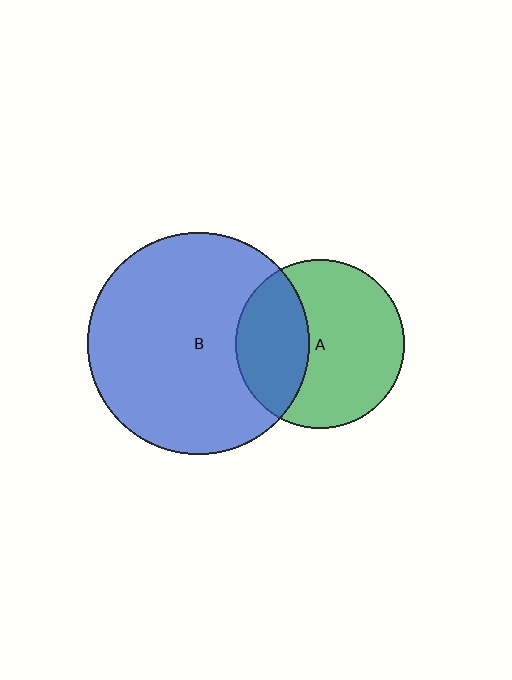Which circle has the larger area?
Circle B (blue).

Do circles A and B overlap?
Yes.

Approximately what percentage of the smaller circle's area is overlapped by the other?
Approximately 35%.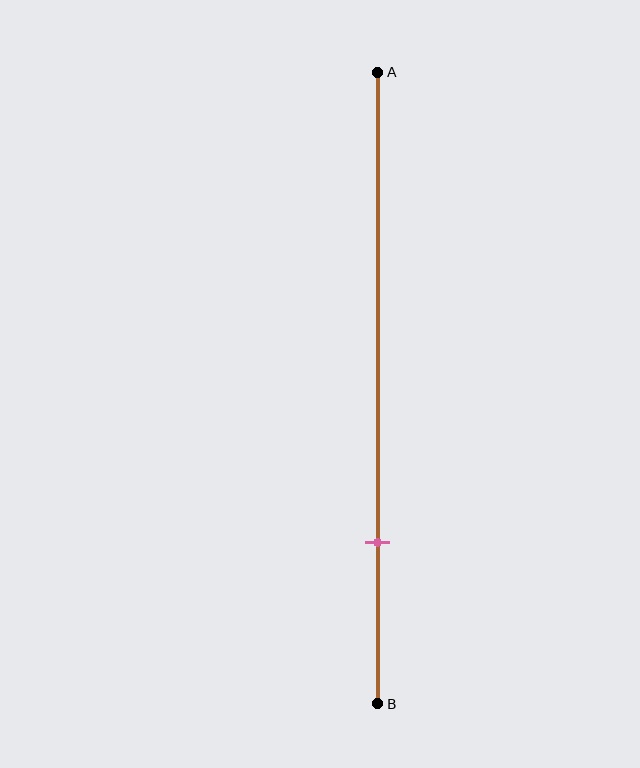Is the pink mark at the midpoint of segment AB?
No, the mark is at about 75% from A, not at the 50% midpoint.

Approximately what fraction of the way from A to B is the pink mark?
The pink mark is approximately 75% of the way from A to B.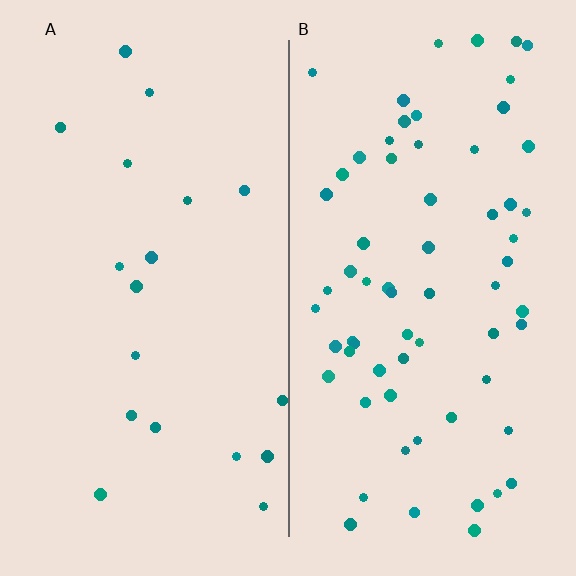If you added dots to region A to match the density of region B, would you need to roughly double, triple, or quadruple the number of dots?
Approximately quadruple.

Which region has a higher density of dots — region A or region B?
B (the right).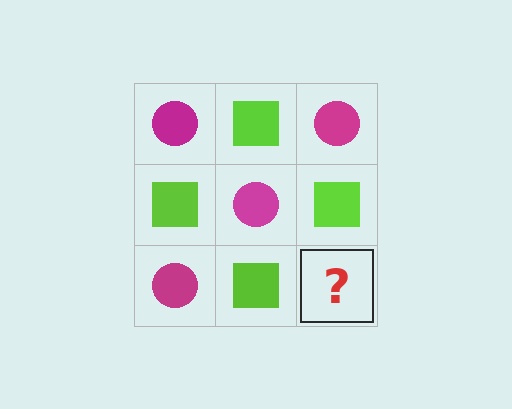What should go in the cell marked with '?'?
The missing cell should contain a magenta circle.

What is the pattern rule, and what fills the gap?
The rule is that it alternates magenta circle and lime square in a checkerboard pattern. The gap should be filled with a magenta circle.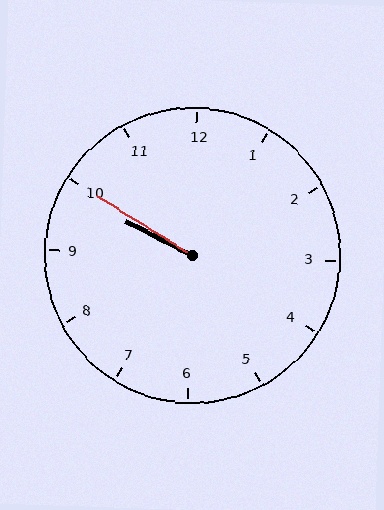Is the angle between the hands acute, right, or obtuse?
It is acute.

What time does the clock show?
9:50.